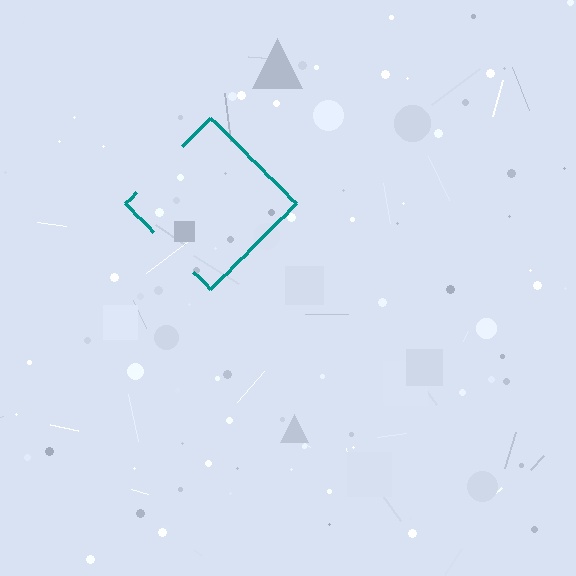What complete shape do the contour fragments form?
The contour fragments form a diamond.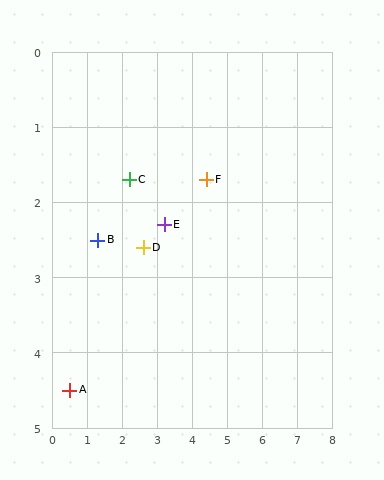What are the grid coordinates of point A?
Point A is at approximately (0.5, 4.5).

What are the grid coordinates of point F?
Point F is at approximately (4.4, 1.7).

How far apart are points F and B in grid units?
Points F and B are about 3.2 grid units apart.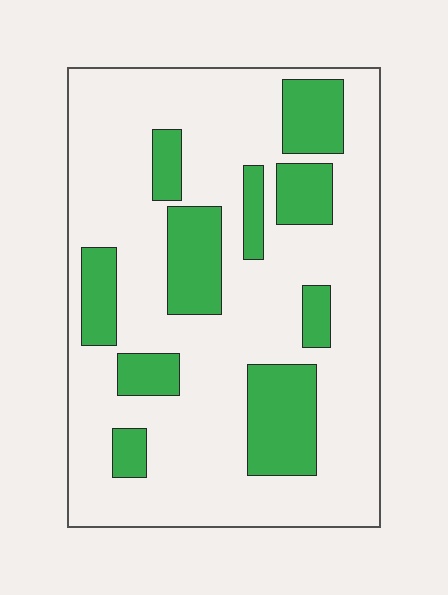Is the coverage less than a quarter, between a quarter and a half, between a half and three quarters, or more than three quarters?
Less than a quarter.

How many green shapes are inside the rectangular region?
10.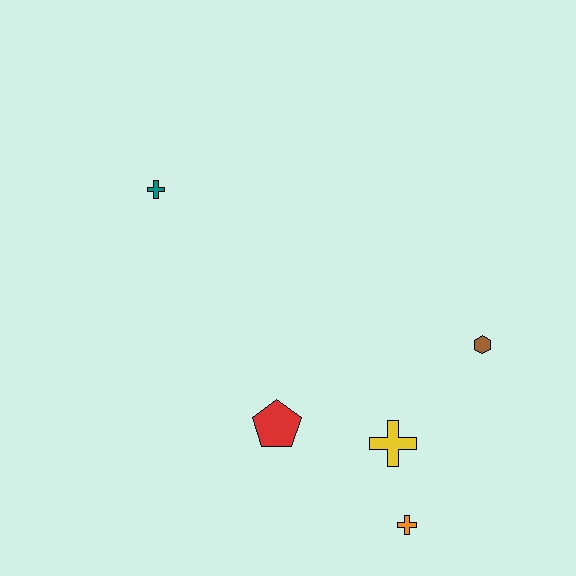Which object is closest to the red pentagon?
The yellow cross is closest to the red pentagon.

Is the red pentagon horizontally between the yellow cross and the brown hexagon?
No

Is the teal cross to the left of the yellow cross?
Yes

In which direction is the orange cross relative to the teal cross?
The orange cross is below the teal cross.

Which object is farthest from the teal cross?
The orange cross is farthest from the teal cross.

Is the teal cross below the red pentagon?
No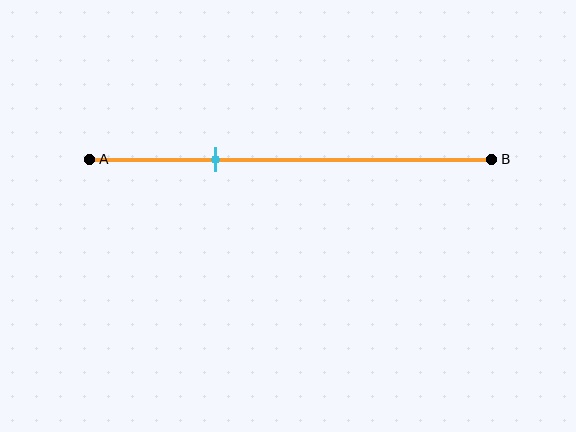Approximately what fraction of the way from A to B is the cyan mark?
The cyan mark is approximately 30% of the way from A to B.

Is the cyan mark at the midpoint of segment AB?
No, the mark is at about 30% from A, not at the 50% midpoint.